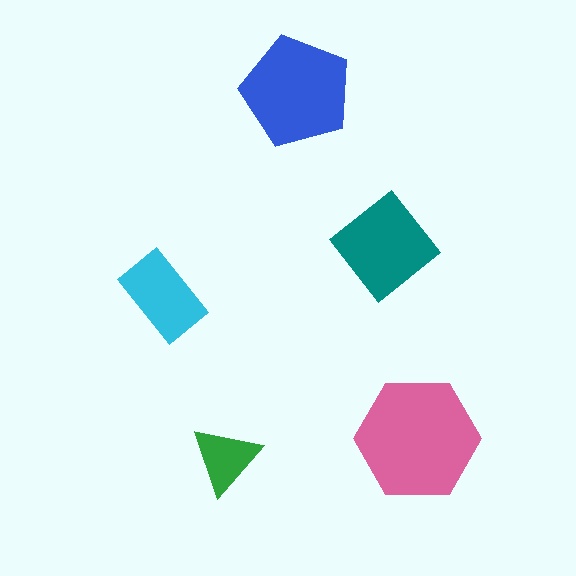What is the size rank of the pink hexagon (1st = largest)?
1st.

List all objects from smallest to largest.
The green triangle, the cyan rectangle, the teal diamond, the blue pentagon, the pink hexagon.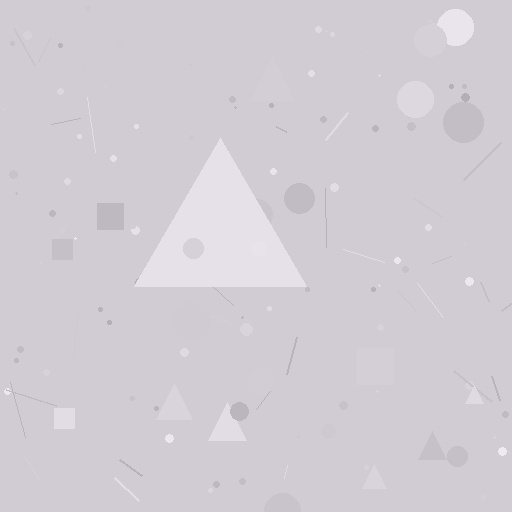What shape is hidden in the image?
A triangle is hidden in the image.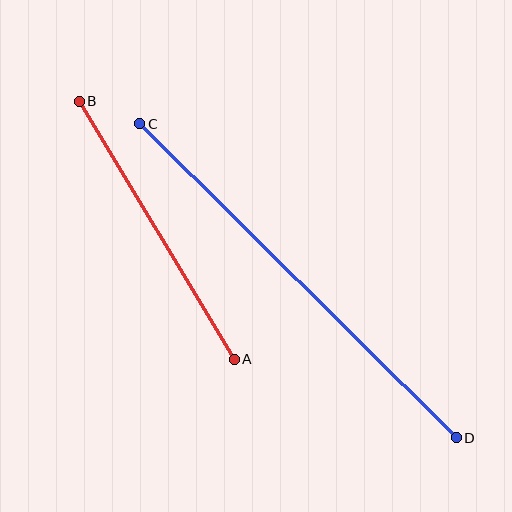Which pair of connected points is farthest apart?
Points C and D are farthest apart.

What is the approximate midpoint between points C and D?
The midpoint is at approximately (298, 281) pixels.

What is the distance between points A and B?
The distance is approximately 301 pixels.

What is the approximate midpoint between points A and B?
The midpoint is at approximately (157, 230) pixels.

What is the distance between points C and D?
The distance is approximately 446 pixels.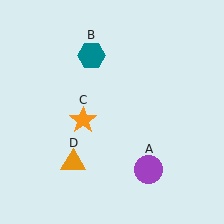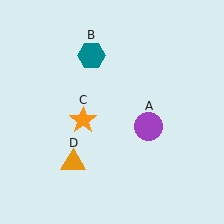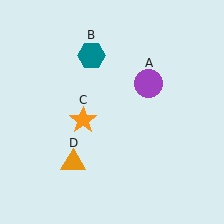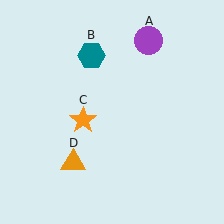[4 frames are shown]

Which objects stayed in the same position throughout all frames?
Teal hexagon (object B) and orange star (object C) and orange triangle (object D) remained stationary.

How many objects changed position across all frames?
1 object changed position: purple circle (object A).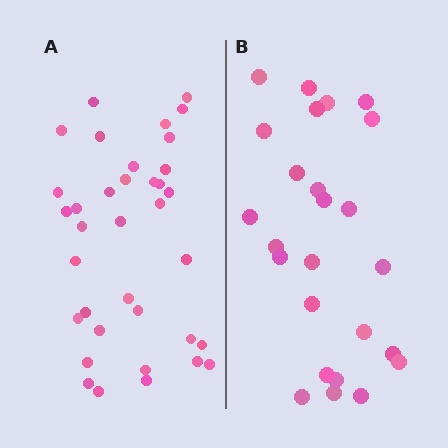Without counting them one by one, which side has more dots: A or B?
Region A (the left region) has more dots.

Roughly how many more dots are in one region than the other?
Region A has roughly 12 or so more dots than region B.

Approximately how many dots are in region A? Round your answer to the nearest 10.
About 40 dots. (The exact count is 36, which rounds to 40.)